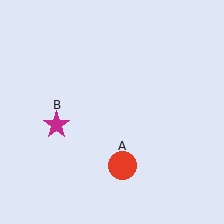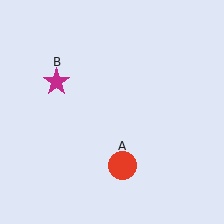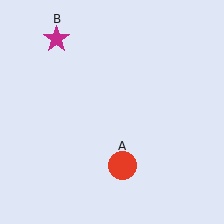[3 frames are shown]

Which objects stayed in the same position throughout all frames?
Red circle (object A) remained stationary.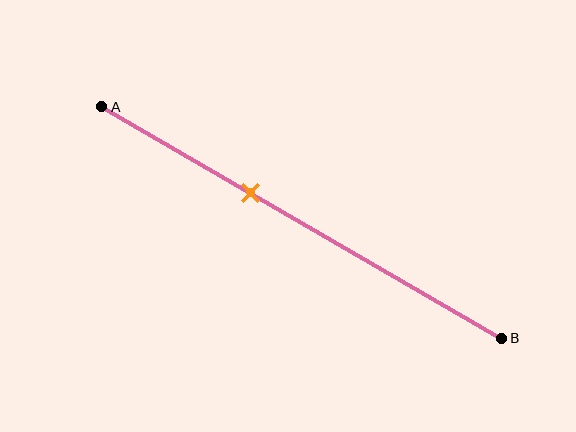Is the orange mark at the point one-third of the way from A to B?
No, the mark is at about 35% from A, not at the 33% one-third point.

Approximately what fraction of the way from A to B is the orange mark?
The orange mark is approximately 35% of the way from A to B.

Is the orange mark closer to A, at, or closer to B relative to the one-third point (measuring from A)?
The orange mark is closer to point B than the one-third point of segment AB.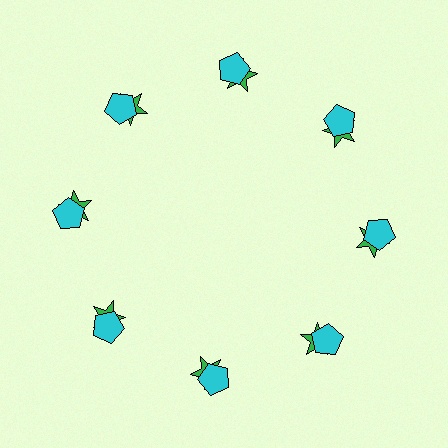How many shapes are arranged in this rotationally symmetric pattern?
There are 16 shapes, arranged in 8 groups of 2.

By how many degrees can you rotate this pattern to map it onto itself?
The pattern maps onto itself every 45 degrees of rotation.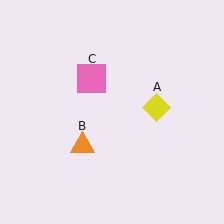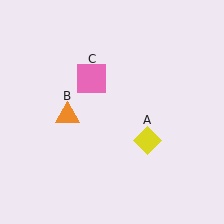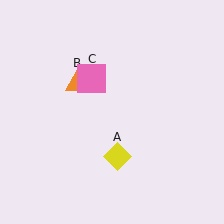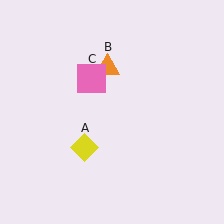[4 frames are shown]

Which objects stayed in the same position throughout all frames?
Pink square (object C) remained stationary.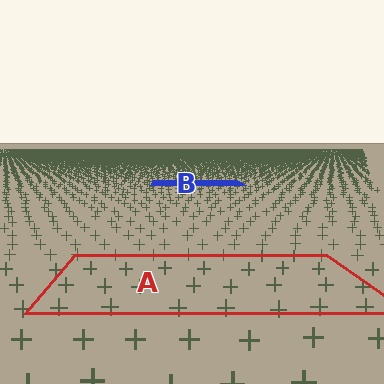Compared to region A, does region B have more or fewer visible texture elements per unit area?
Region B has more texture elements per unit area — they are packed more densely because it is farther away.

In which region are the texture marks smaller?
The texture marks are smaller in region B, because it is farther away.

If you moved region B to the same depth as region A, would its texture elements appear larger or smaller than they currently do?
They would appear larger. At a closer depth, the same texture elements are projected at a bigger on-screen size.